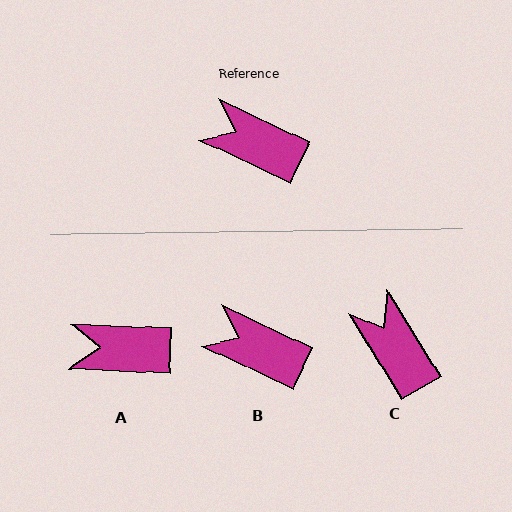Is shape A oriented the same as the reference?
No, it is off by about 23 degrees.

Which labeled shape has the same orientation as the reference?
B.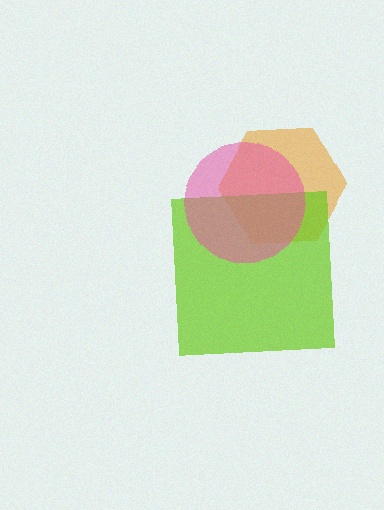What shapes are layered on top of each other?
The layered shapes are: an orange hexagon, a lime square, a pink circle.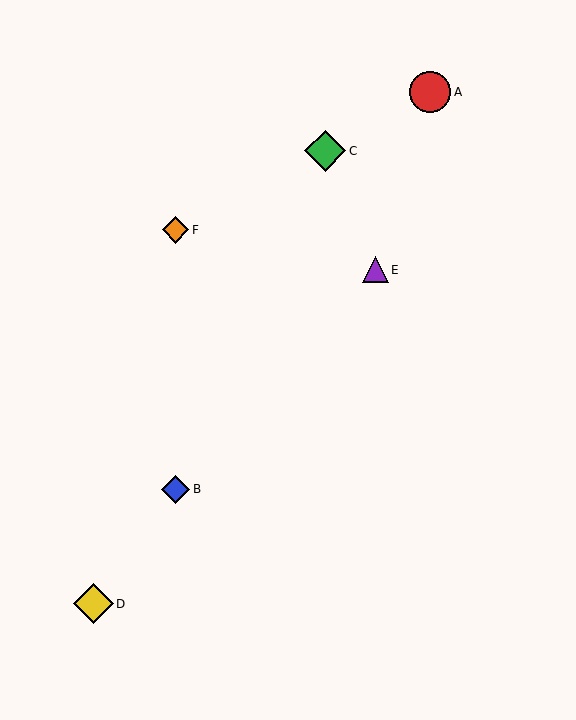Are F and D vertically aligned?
No, F is at x≈176 and D is at x≈94.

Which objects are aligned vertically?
Objects B, F are aligned vertically.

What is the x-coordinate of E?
Object E is at x≈375.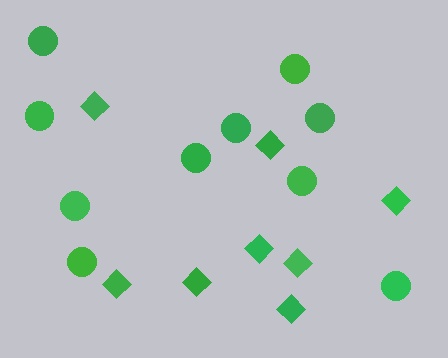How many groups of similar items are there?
There are 2 groups: one group of diamonds (8) and one group of circles (10).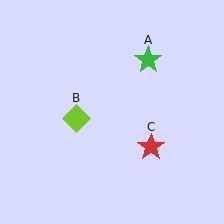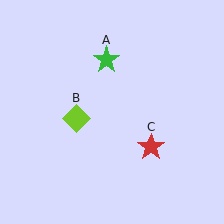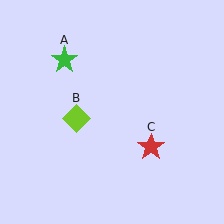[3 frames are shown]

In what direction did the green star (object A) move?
The green star (object A) moved left.